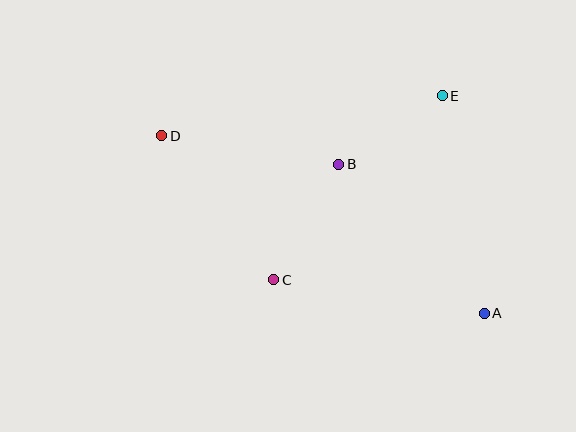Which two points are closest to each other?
Points B and E are closest to each other.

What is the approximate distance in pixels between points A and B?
The distance between A and B is approximately 208 pixels.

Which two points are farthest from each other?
Points A and D are farthest from each other.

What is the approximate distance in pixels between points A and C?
The distance between A and C is approximately 213 pixels.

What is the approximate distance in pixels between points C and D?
The distance between C and D is approximately 183 pixels.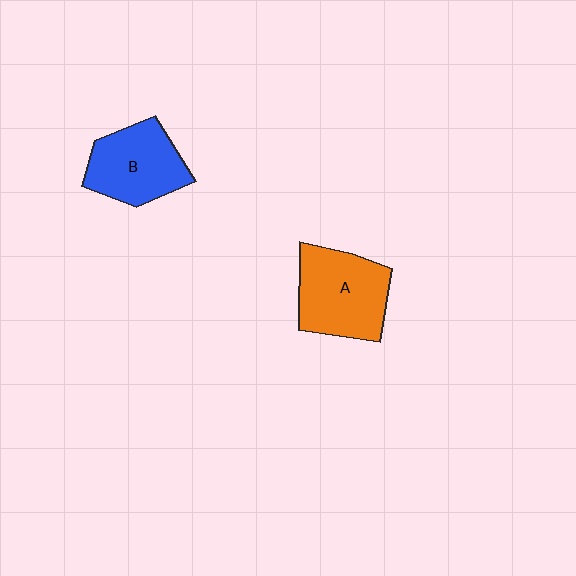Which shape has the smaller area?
Shape B (blue).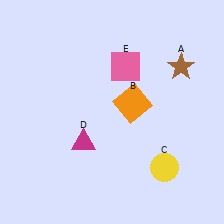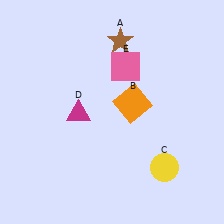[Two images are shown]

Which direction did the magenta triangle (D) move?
The magenta triangle (D) moved up.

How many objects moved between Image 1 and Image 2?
2 objects moved between the two images.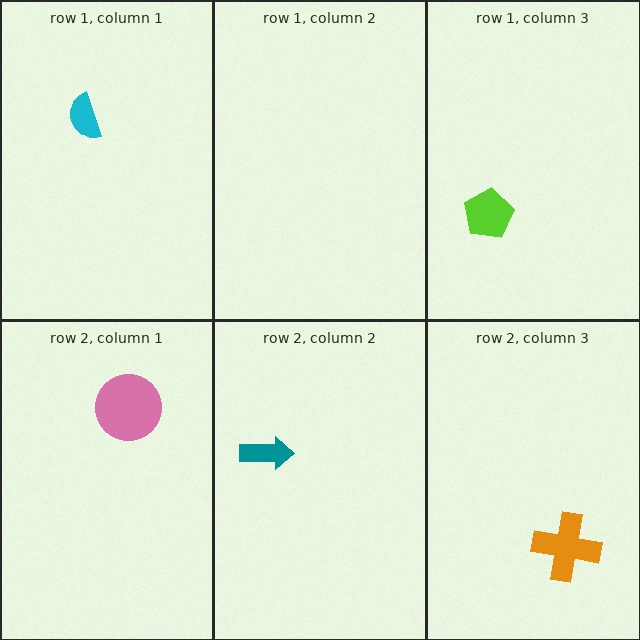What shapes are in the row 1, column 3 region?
The lime pentagon.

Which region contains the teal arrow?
The row 2, column 2 region.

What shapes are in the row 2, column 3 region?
The orange cross.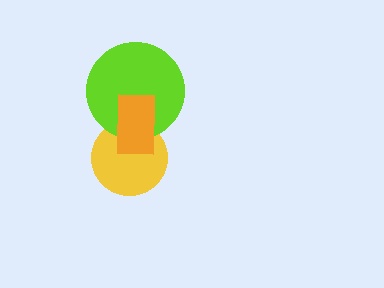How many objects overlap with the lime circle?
2 objects overlap with the lime circle.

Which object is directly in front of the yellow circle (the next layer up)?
The lime circle is directly in front of the yellow circle.